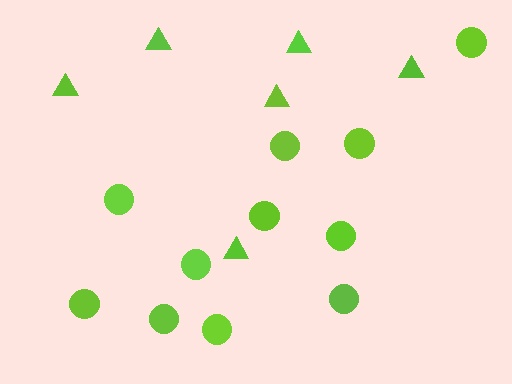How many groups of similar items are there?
There are 2 groups: one group of triangles (6) and one group of circles (11).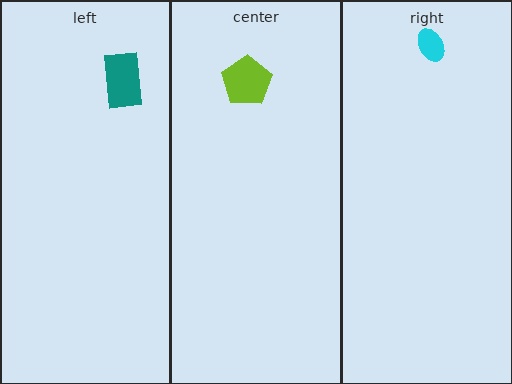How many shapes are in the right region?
1.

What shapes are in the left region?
The teal rectangle.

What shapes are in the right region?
The cyan ellipse.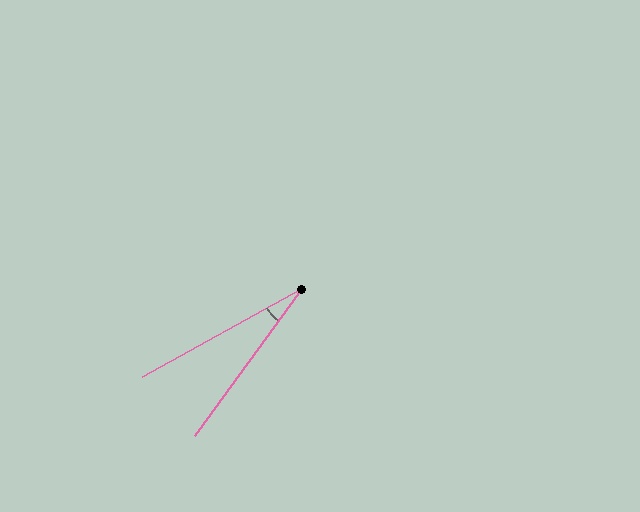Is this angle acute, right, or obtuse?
It is acute.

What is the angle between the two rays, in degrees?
Approximately 25 degrees.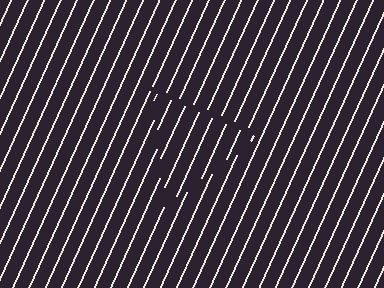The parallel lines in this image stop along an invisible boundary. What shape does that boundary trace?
An illusory triangle. The interior of the shape contains the same grating, shifted by half a period — the contour is defined by the phase discontinuity where line-ends from the inner and outer gratings abut.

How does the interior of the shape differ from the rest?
The interior of the shape contains the same grating, shifted by half a period — the contour is defined by the phase discontinuity where line-ends from the inner and outer gratings abut.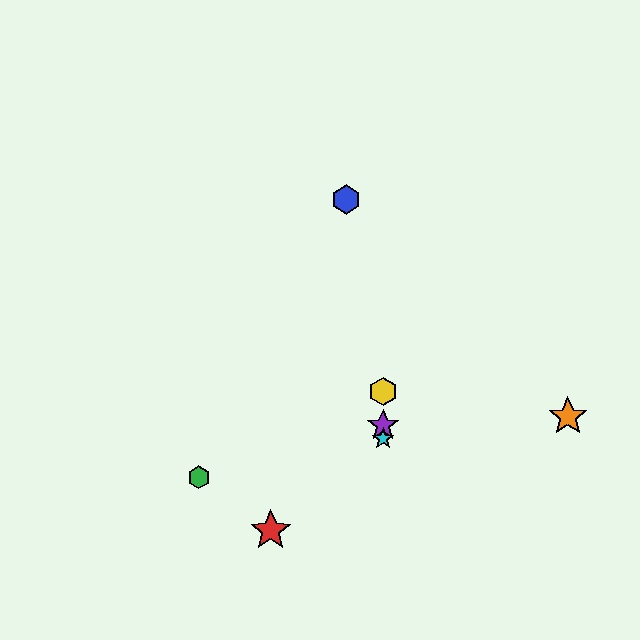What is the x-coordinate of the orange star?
The orange star is at x≈568.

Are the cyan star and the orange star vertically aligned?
No, the cyan star is at x≈383 and the orange star is at x≈568.